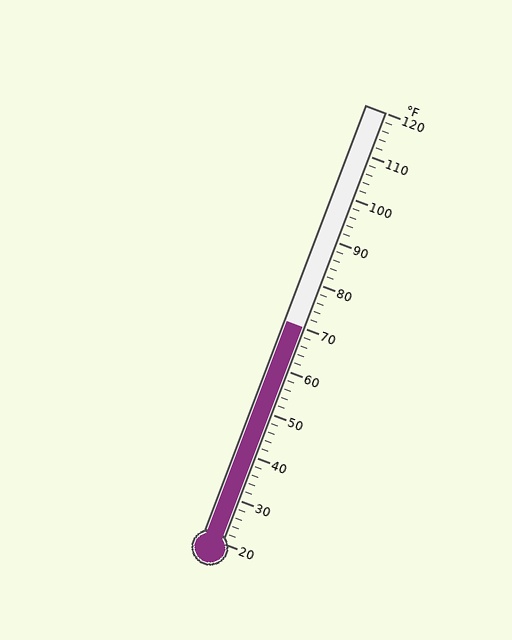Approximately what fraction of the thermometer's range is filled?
The thermometer is filled to approximately 50% of its range.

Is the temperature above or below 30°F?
The temperature is above 30°F.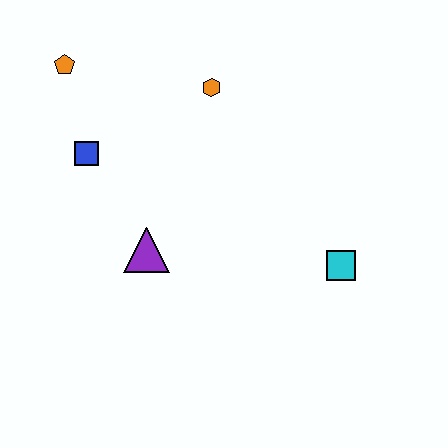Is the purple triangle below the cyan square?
No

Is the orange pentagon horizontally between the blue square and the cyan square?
No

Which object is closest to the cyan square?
The purple triangle is closest to the cyan square.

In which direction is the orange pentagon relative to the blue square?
The orange pentagon is above the blue square.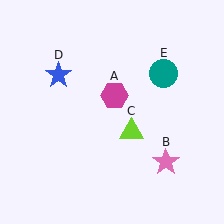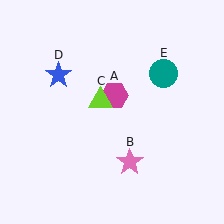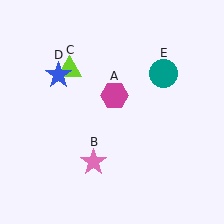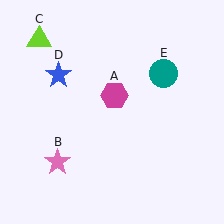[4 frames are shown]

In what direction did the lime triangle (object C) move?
The lime triangle (object C) moved up and to the left.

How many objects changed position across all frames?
2 objects changed position: pink star (object B), lime triangle (object C).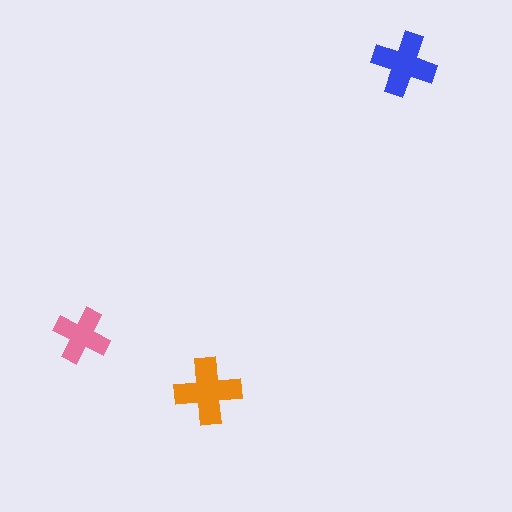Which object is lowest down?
The orange cross is bottommost.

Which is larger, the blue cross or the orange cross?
The orange one.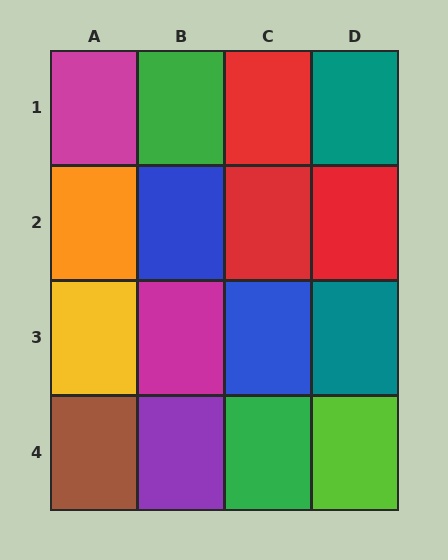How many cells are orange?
1 cell is orange.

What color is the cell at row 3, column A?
Yellow.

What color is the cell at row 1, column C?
Red.